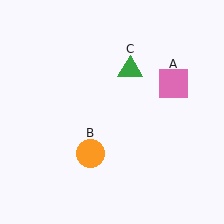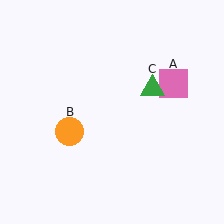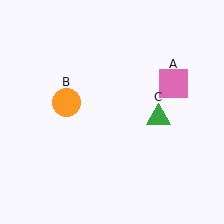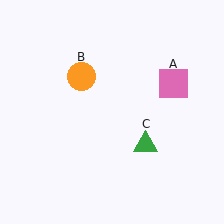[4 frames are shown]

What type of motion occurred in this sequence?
The orange circle (object B), green triangle (object C) rotated clockwise around the center of the scene.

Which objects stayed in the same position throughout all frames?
Pink square (object A) remained stationary.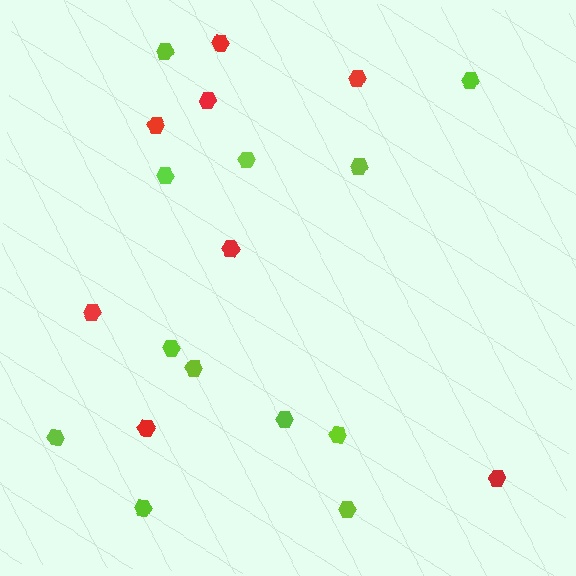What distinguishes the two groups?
There are 2 groups: one group of lime hexagons (12) and one group of red hexagons (8).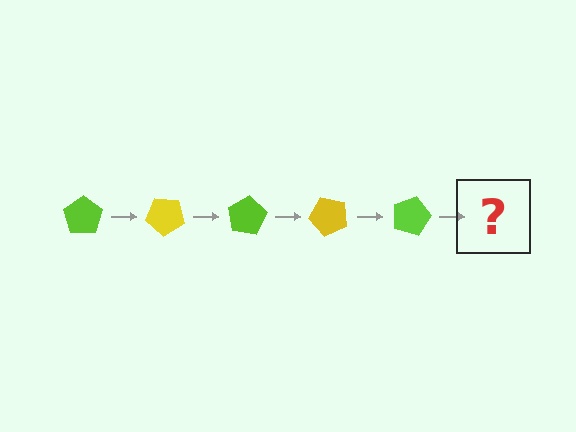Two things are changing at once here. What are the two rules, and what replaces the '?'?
The two rules are that it rotates 40 degrees each step and the color cycles through lime and yellow. The '?' should be a yellow pentagon, rotated 200 degrees from the start.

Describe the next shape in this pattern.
It should be a yellow pentagon, rotated 200 degrees from the start.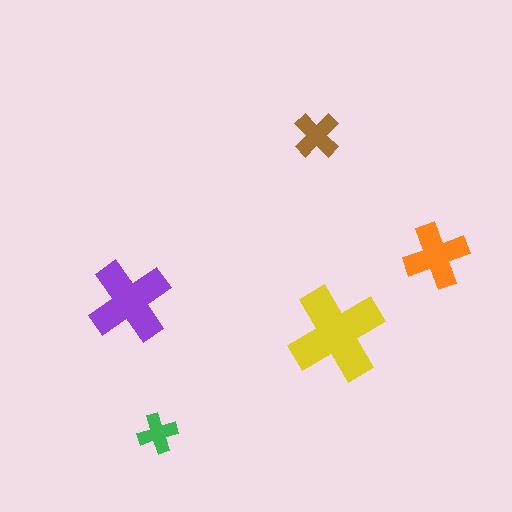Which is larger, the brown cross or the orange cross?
The orange one.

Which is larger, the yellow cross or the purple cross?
The yellow one.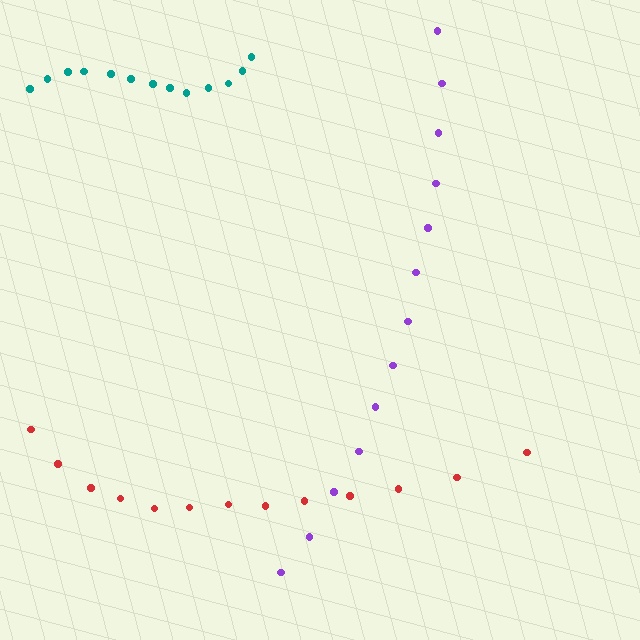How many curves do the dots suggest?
There are 3 distinct paths.